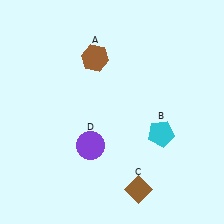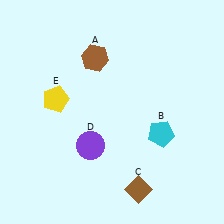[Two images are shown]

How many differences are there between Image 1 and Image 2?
There is 1 difference between the two images.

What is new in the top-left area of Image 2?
A yellow pentagon (E) was added in the top-left area of Image 2.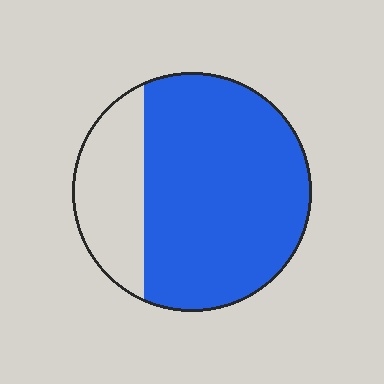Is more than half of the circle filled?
Yes.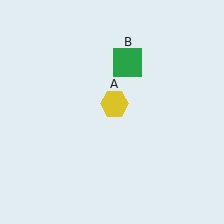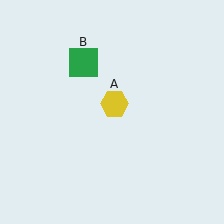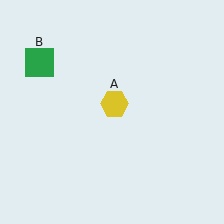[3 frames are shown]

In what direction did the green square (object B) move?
The green square (object B) moved left.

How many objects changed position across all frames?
1 object changed position: green square (object B).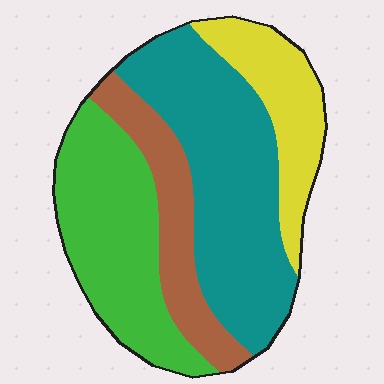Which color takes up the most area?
Teal, at roughly 40%.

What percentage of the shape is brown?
Brown takes up about one sixth (1/6) of the shape.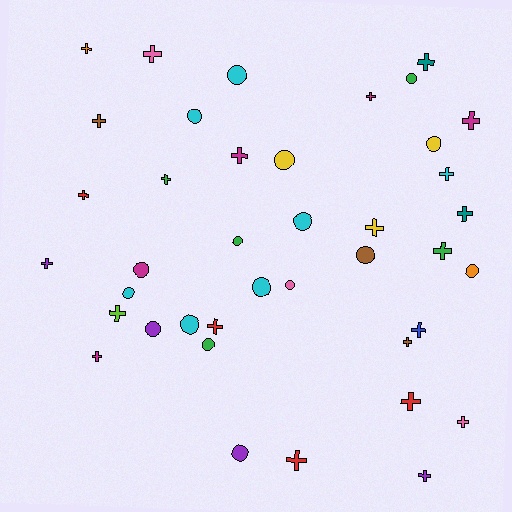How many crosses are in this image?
There are 23 crosses.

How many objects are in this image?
There are 40 objects.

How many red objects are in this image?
There are 4 red objects.